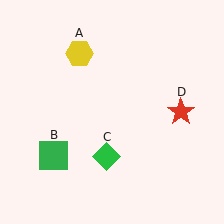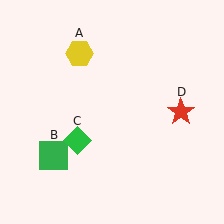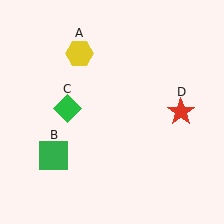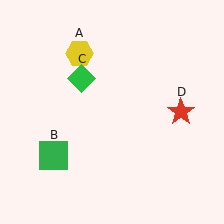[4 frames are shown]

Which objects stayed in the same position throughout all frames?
Yellow hexagon (object A) and green square (object B) and red star (object D) remained stationary.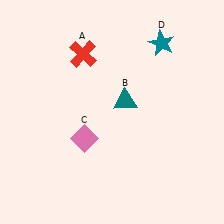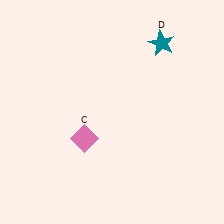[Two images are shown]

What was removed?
The teal triangle (B), the red cross (A) were removed in Image 2.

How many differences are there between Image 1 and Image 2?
There are 2 differences between the two images.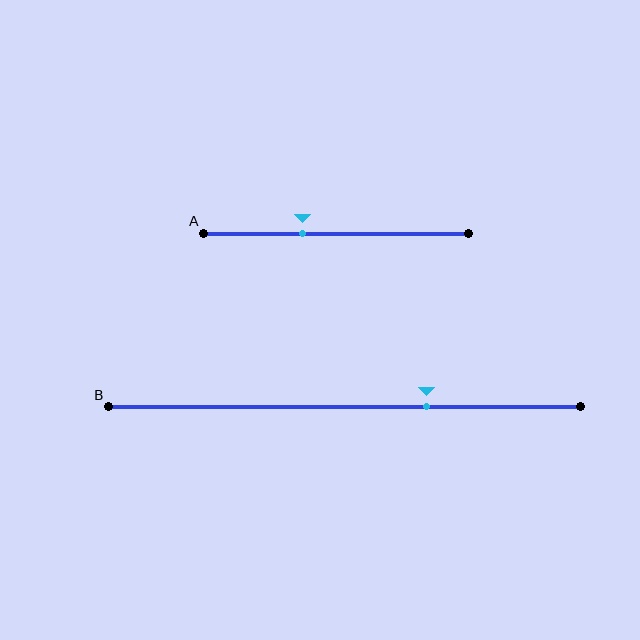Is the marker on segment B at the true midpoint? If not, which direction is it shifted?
No, the marker on segment B is shifted to the right by about 18% of the segment length.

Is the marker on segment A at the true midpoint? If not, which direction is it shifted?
No, the marker on segment A is shifted to the left by about 13% of the segment length.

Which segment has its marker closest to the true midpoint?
Segment A has its marker closest to the true midpoint.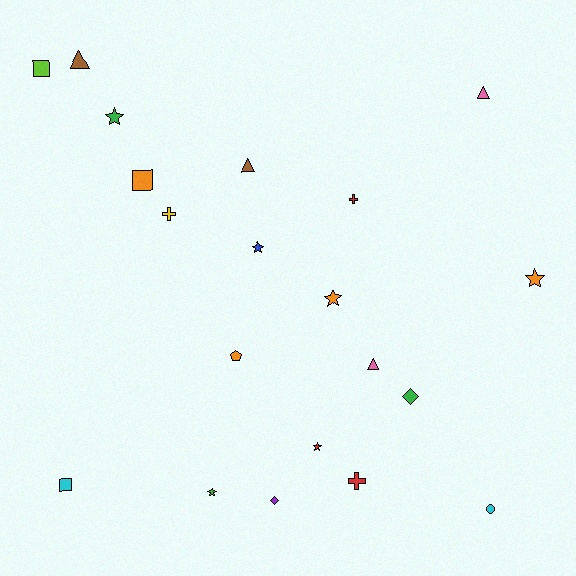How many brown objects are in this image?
There are 2 brown objects.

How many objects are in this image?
There are 20 objects.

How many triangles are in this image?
There are 4 triangles.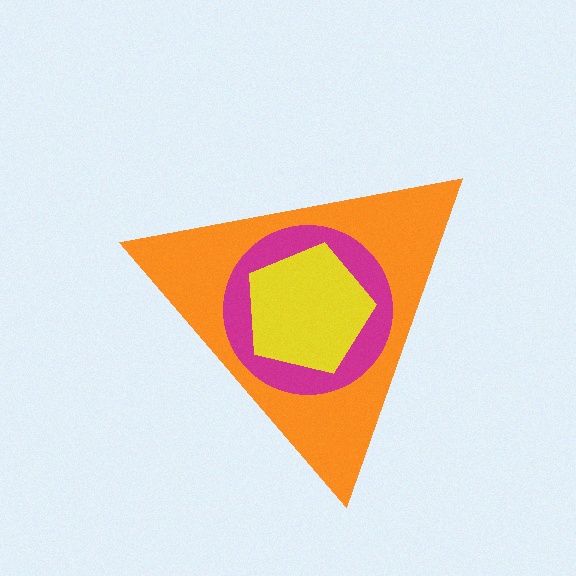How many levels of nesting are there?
3.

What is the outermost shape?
The orange triangle.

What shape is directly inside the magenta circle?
The yellow pentagon.